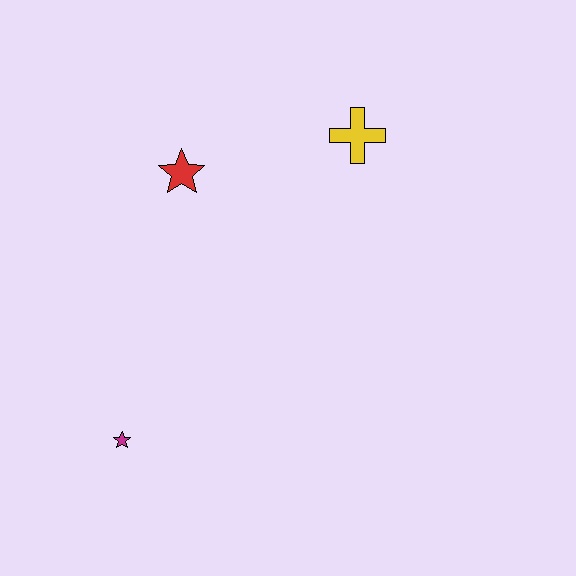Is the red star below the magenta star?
No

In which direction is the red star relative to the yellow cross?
The red star is to the left of the yellow cross.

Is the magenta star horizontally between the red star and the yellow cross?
No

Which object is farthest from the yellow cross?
The magenta star is farthest from the yellow cross.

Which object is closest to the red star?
The yellow cross is closest to the red star.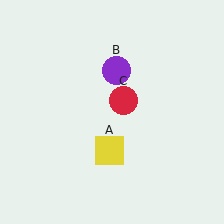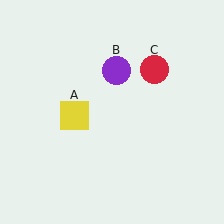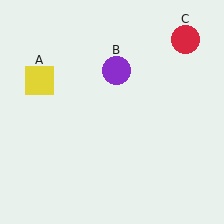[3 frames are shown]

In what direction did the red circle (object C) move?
The red circle (object C) moved up and to the right.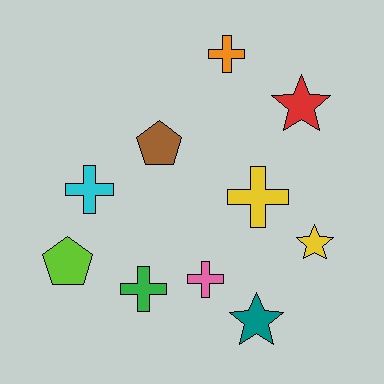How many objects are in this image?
There are 10 objects.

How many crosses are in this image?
There are 5 crosses.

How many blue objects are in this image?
There are no blue objects.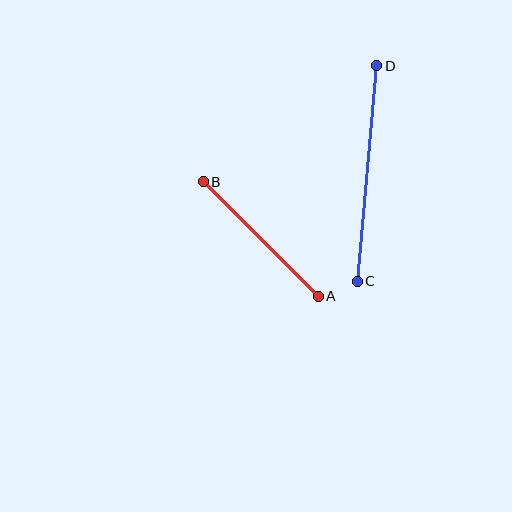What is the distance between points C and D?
The distance is approximately 216 pixels.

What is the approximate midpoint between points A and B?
The midpoint is at approximately (261, 239) pixels.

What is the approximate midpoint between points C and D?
The midpoint is at approximately (367, 174) pixels.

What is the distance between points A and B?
The distance is approximately 163 pixels.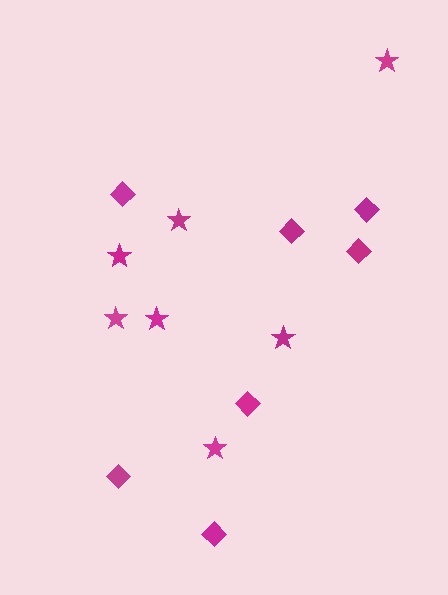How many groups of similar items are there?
There are 2 groups: one group of diamonds (7) and one group of stars (7).